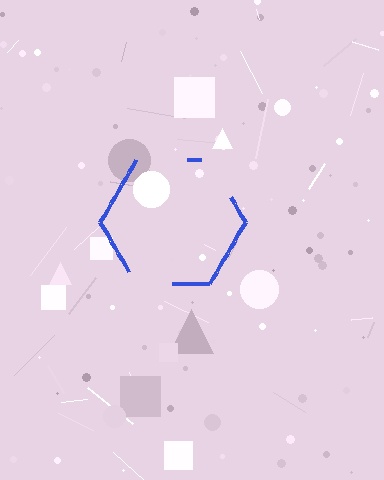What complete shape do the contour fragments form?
The contour fragments form a hexagon.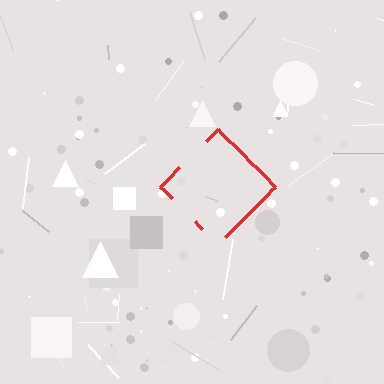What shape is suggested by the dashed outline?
The dashed outline suggests a diamond.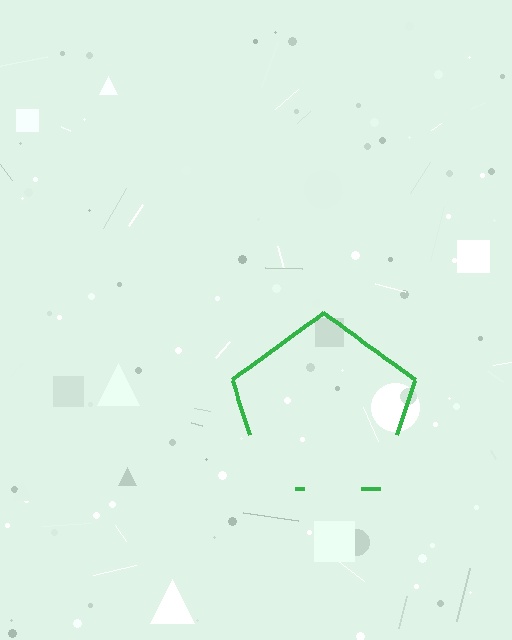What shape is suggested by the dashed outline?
The dashed outline suggests a pentagon.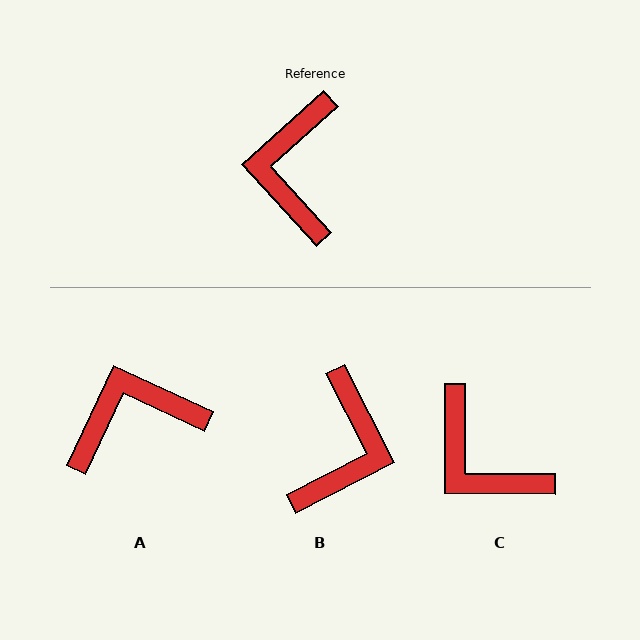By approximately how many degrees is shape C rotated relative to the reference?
Approximately 48 degrees counter-clockwise.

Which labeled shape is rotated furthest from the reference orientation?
B, about 165 degrees away.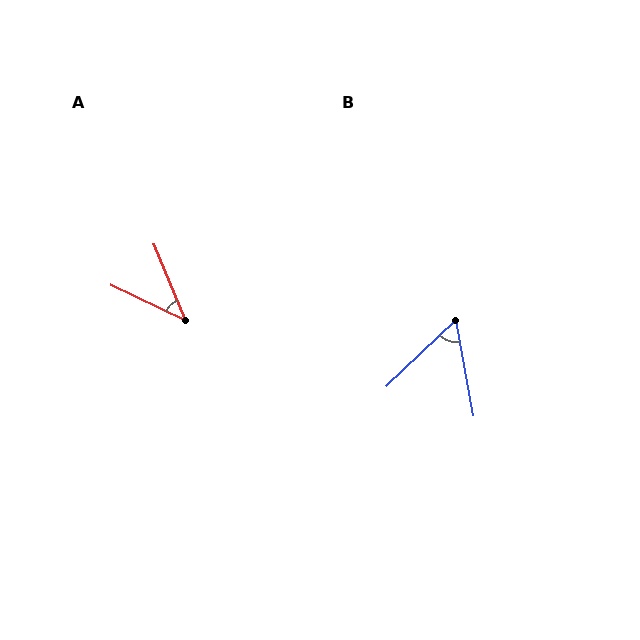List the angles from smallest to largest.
A (42°), B (56°).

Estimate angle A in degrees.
Approximately 42 degrees.